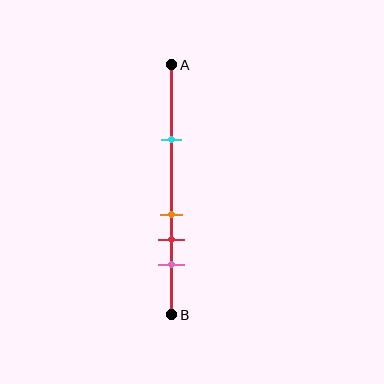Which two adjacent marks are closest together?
The orange and red marks are the closest adjacent pair.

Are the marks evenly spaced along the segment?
No, the marks are not evenly spaced.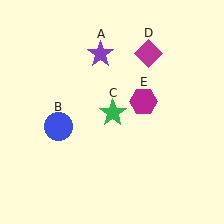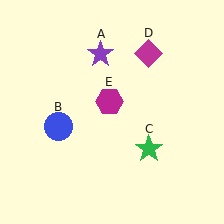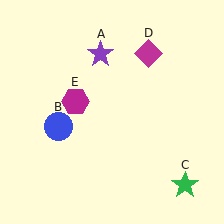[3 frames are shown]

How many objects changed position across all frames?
2 objects changed position: green star (object C), magenta hexagon (object E).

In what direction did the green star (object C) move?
The green star (object C) moved down and to the right.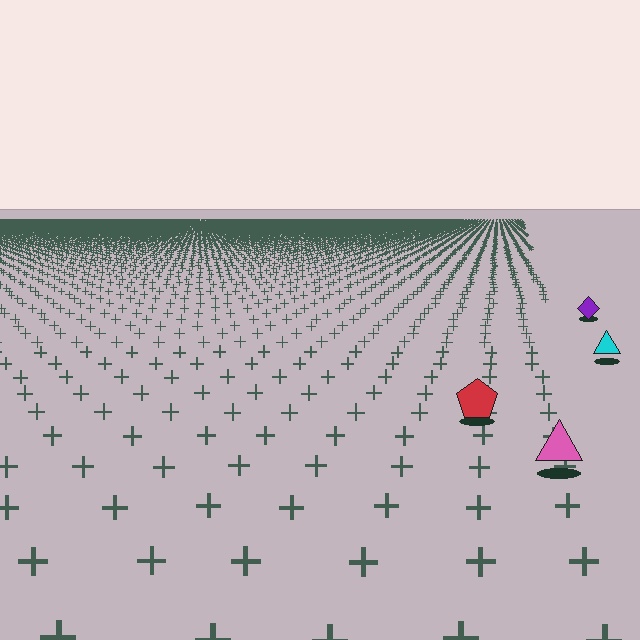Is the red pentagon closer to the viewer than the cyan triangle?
Yes. The red pentagon is closer — you can tell from the texture gradient: the ground texture is coarser near it.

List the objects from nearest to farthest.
From nearest to farthest: the pink triangle, the red pentagon, the cyan triangle, the purple diamond.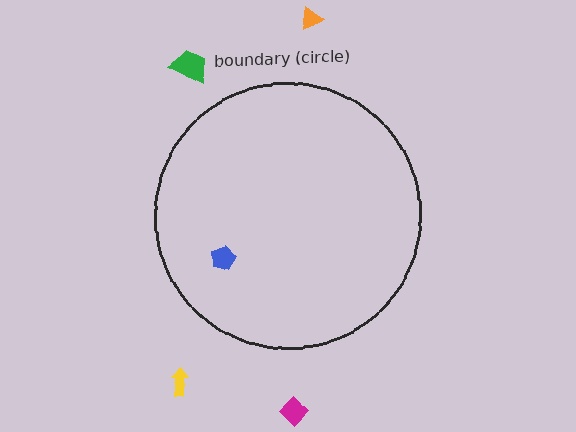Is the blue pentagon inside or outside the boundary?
Inside.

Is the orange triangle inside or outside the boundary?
Outside.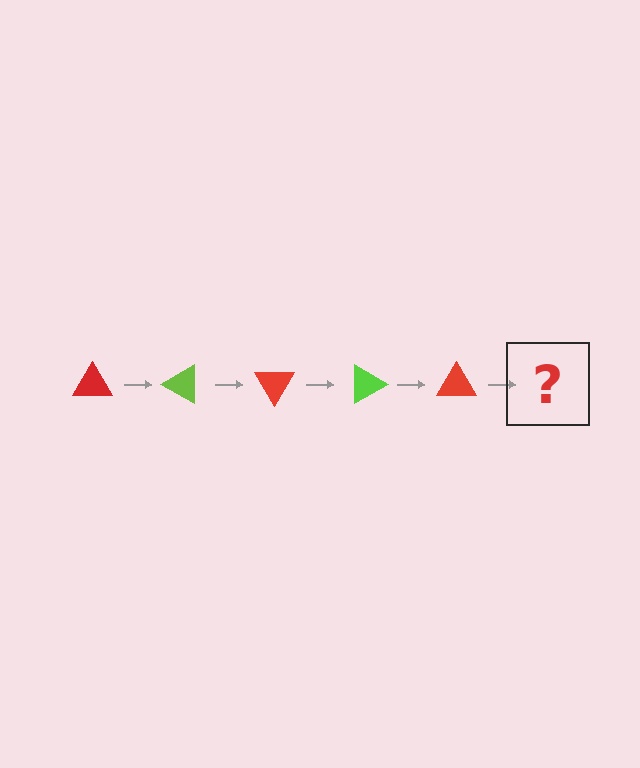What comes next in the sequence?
The next element should be a lime triangle, rotated 150 degrees from the start.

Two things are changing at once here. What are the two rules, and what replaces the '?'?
The two rules are that it rotates 30 degrees each step and the color cycles through red and lime. The '?' should be a lime triangle, rotated 150 degrees from the start.